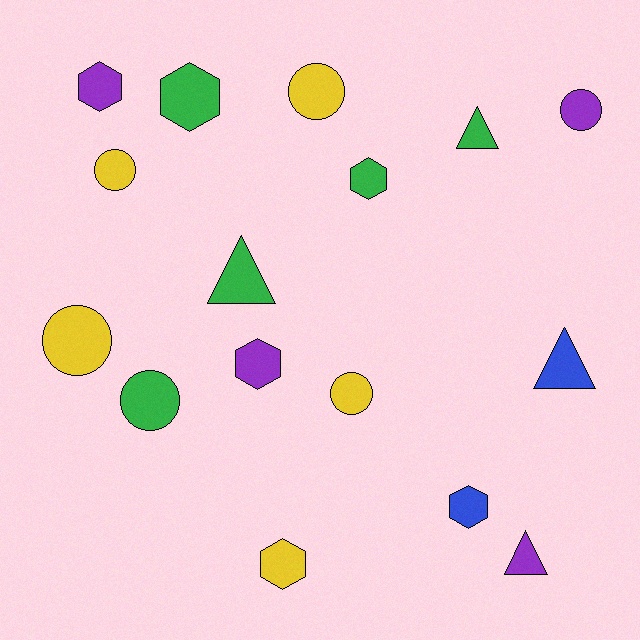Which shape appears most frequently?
Circle, with 6 objects.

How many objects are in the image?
There are 16 objects.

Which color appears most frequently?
Yellow, with 5 objects.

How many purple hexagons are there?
There are 2 purple hexagons.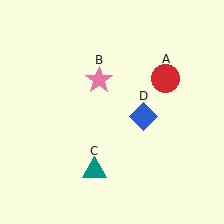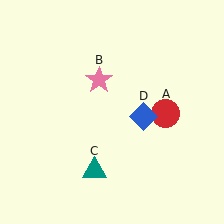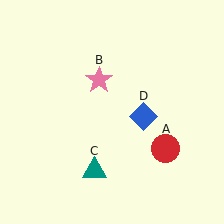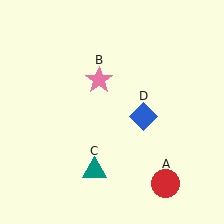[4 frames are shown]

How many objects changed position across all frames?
1 object changed position: red circle (object A).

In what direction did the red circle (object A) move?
The red circle (object A) moved down.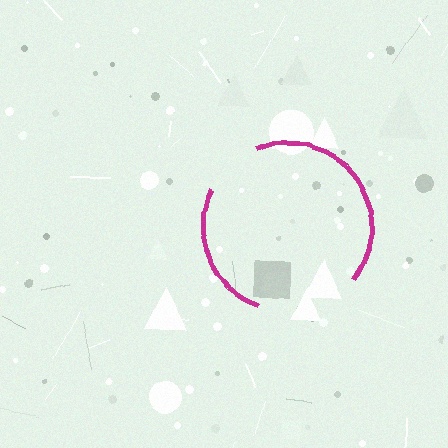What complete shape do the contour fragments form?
The contour fragments form a circle.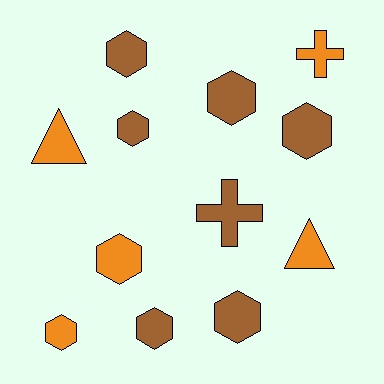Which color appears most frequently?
Brown, with 7 objects.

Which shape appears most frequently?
Hexagon, with 8 objects.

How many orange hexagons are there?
There are 2 orange hexagons.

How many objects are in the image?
There are 12 objects.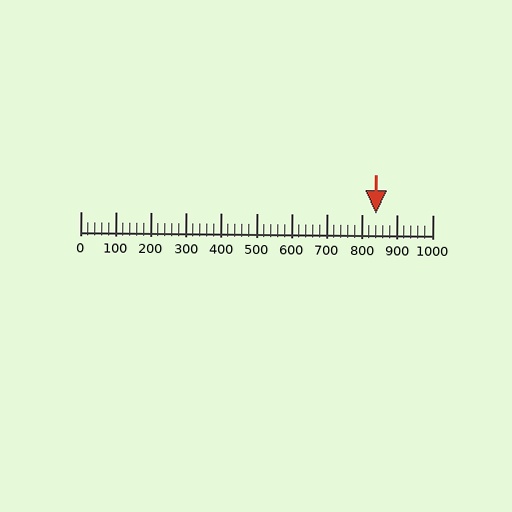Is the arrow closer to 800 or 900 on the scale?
The arrow is closer to 800.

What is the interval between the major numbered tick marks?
The major tick marks are spaced 100 units apart.